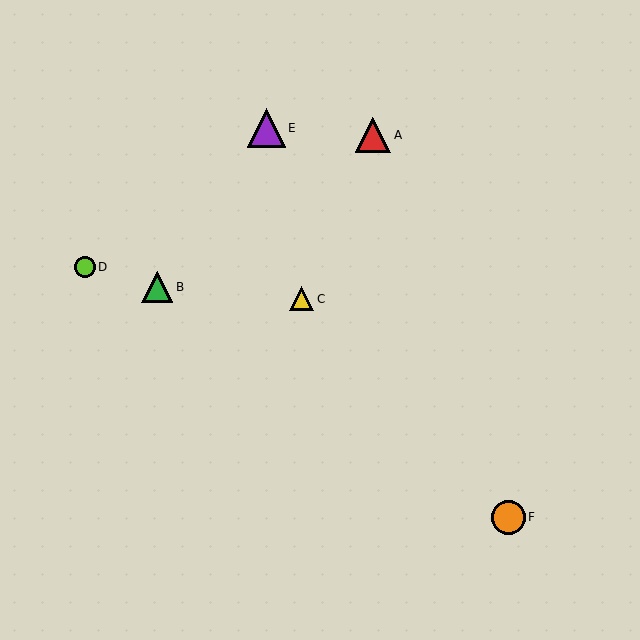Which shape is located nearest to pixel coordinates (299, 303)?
The yellow triangle (labeled C) at (302, 299) is nearest to that location.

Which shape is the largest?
The purple triangle (labeled E) is the largest.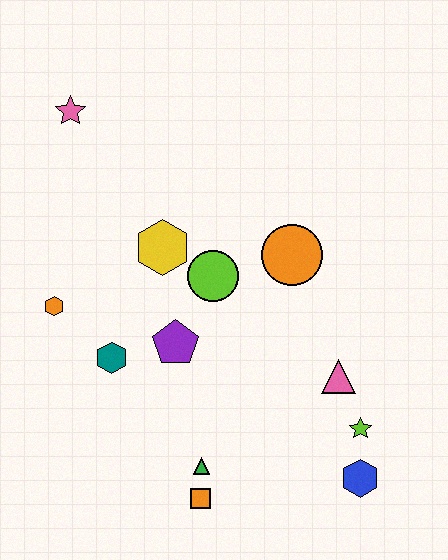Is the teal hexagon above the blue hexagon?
Yes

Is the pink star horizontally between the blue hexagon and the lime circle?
No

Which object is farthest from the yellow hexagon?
The blue hexagon is farthest from the yellow hexagon.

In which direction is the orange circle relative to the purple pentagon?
The orange circle is to the right of the purple pentagon.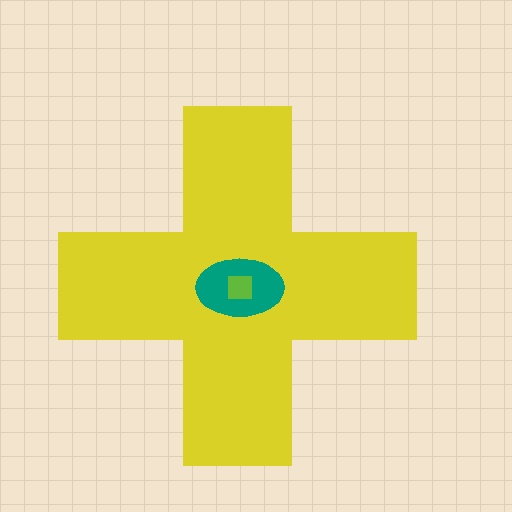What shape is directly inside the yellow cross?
The teal ellipse.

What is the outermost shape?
The yellow cross.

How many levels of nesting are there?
3.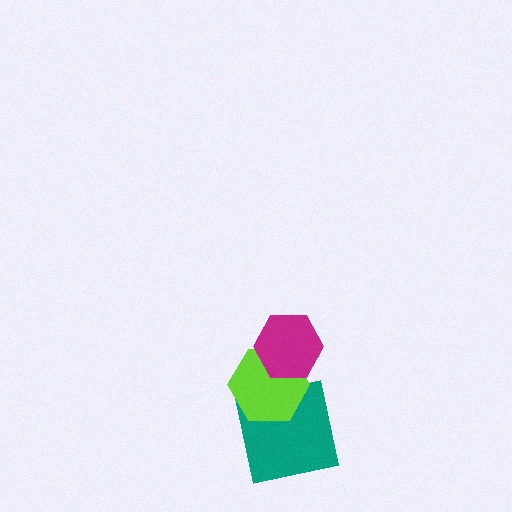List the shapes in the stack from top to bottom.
From top to bottom: the magenta hexagon, the lime hexagon, the teal square.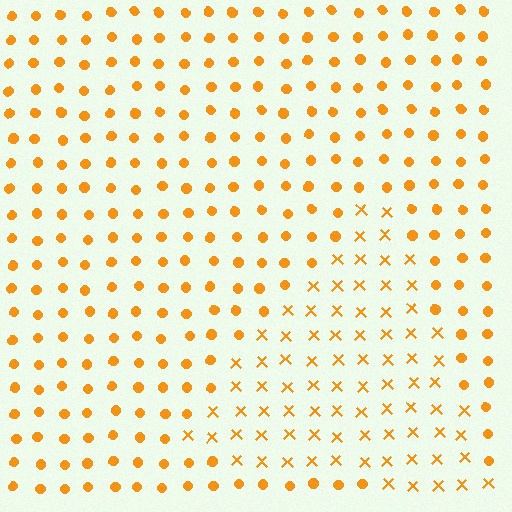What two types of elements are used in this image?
The image uses X marks inside the triangle region and circles outside it.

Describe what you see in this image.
The image is filled with small orange elements arranged in a uniform grid. A triangle-shaped region contains X marks, while the surrounding area contains circles. The boundary is defined purely by the change in element shape.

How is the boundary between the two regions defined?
The boundary is defined by a change in element shape: X marks inside vs. circles outside. All elements share the same color and spacing.